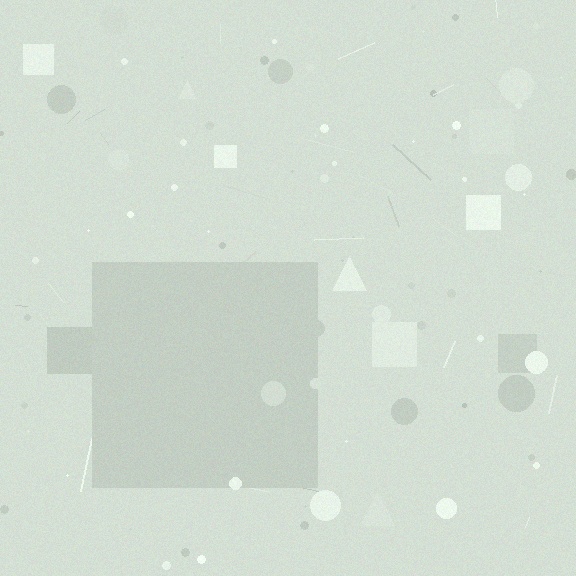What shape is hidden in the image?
A square is hidden in the image.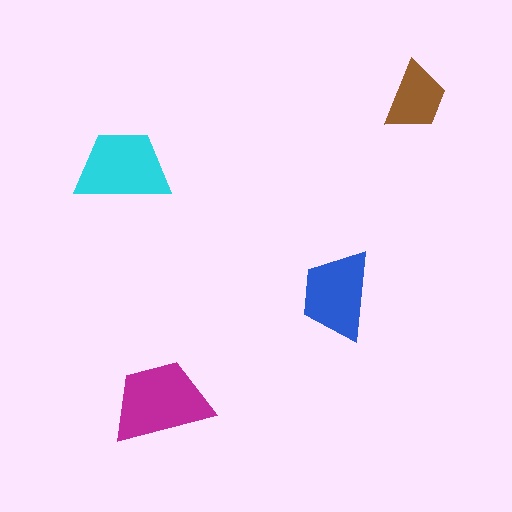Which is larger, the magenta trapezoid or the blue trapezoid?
The magenta one.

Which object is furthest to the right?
The brown trapezoid is rightmost.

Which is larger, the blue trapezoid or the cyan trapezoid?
The cyan one.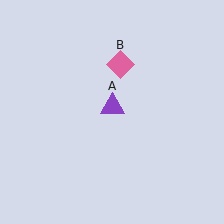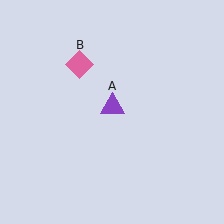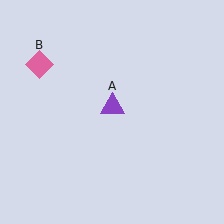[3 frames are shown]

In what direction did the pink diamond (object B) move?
The pink diamond (object B) moved left.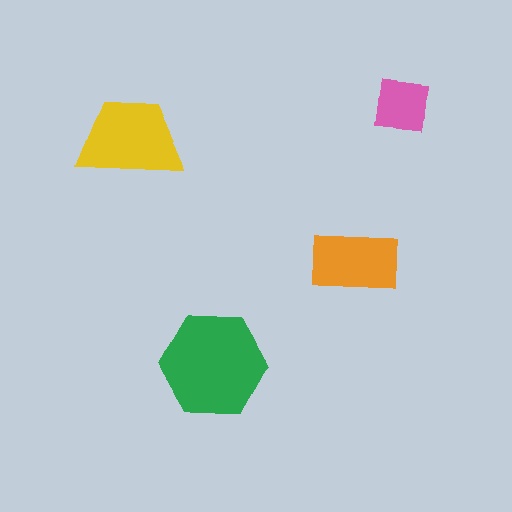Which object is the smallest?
The pink square.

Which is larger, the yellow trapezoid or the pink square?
The yellow trapezoid.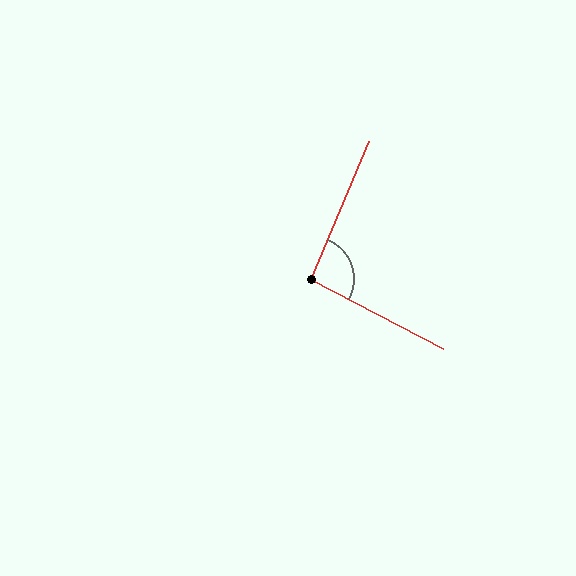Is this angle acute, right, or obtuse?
It is obtuse.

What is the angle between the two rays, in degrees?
Approximately 95 degrees.